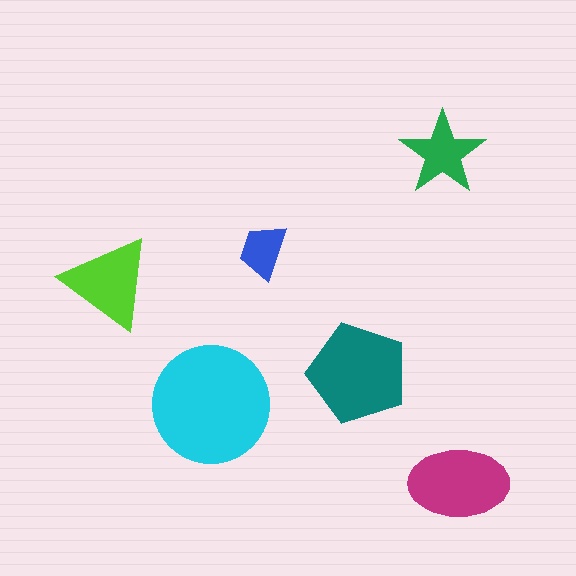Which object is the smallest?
The blue trapezoid.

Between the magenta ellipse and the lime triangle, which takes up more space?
The magenta ellipse.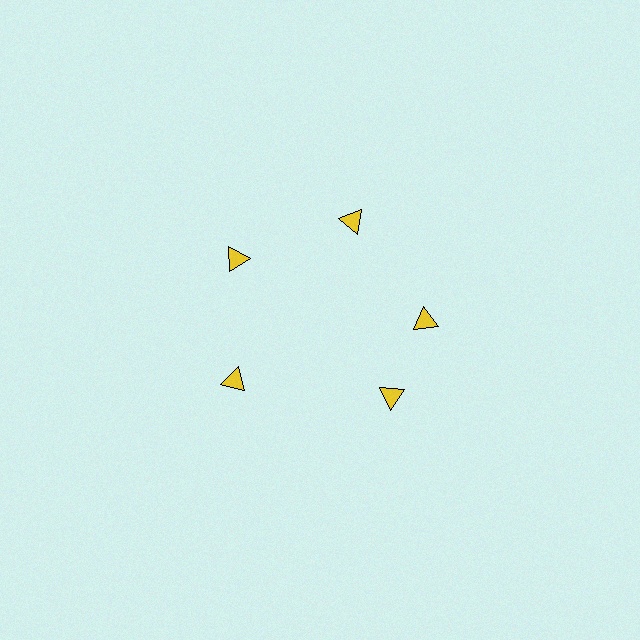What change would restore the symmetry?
The symmetry would be restored by rotating it back into even spacing with its neighbors so that all 5 triangles sit at equal angles and equal distance from the center.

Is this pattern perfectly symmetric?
No. The 5 yellow triangles are arranged in a ring, but one element near the 5 o'clock position is rotated out of alignment along the ring, breaking the 5-fold rotational symmetry.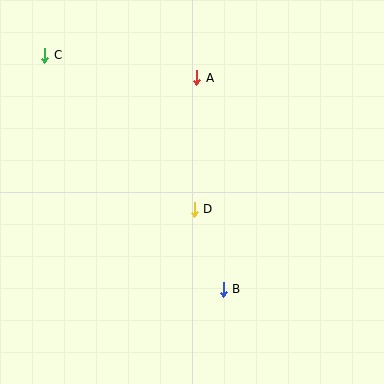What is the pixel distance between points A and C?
The distance between A and C is 154 pixels.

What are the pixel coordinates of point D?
Point D is at (194, 209).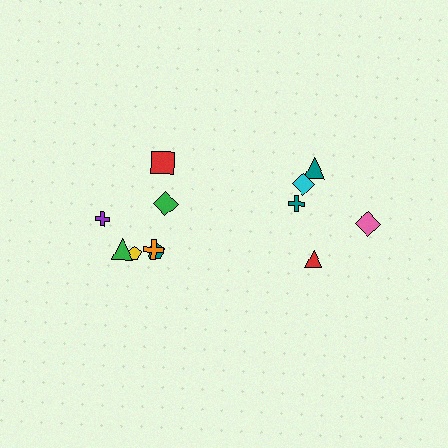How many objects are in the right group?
There are 5 objects.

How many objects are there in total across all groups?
There are 12 objects.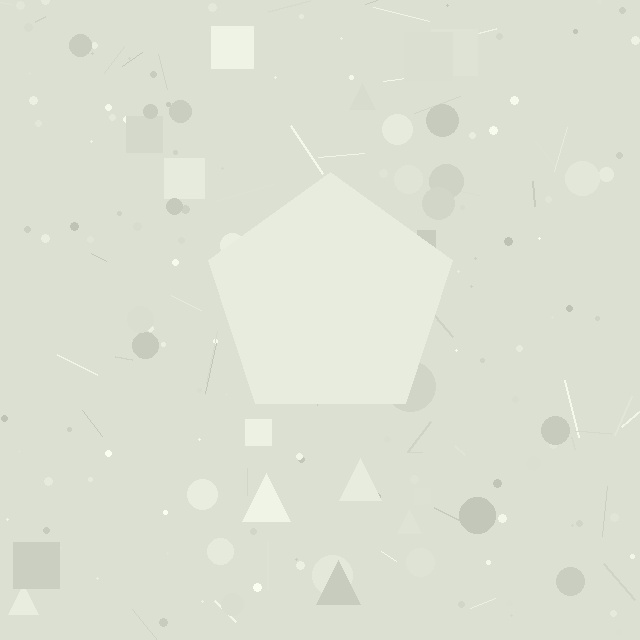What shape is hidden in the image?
A pentagon is hidden in the image.